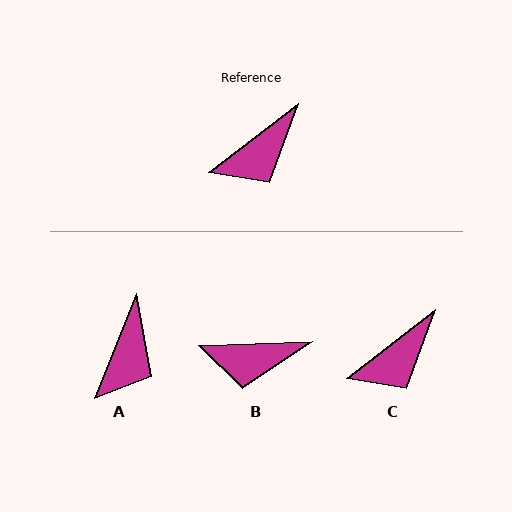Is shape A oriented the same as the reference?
No, it is off by about 31 degrees.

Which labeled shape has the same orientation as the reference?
C.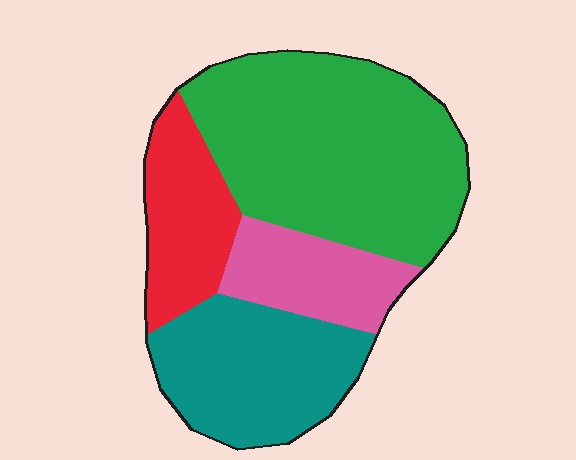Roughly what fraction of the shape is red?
Red takes up less than a quarter of the shape.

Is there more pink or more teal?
Teal.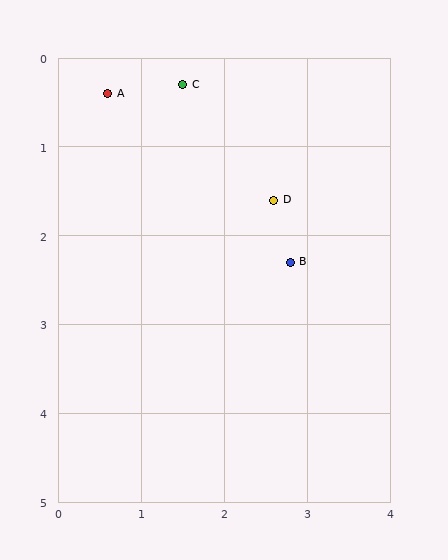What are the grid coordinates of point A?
Point A is at approximately (0.6, 0.4).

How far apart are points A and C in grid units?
Points A and C are about 0.9 grid units apart.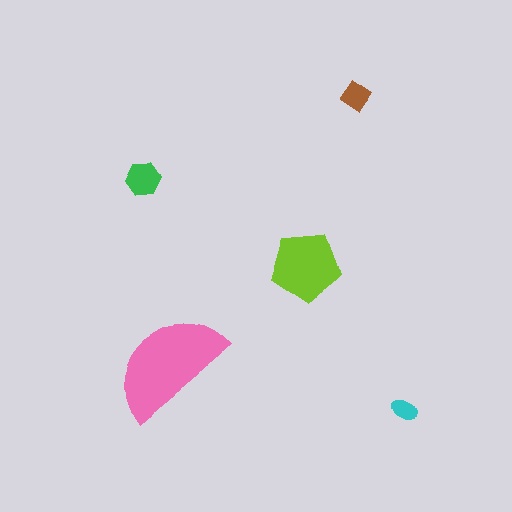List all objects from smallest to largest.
The cyan ellipse, the brown diamond, the green hexagon, the lime pentagon, the pink semicircle.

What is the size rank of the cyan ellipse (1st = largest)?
5th.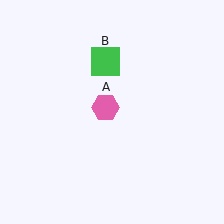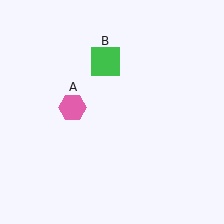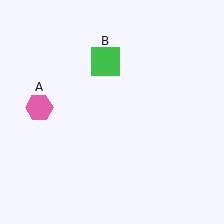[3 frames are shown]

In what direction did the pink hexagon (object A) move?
The pink hexagon (object A) moved left.